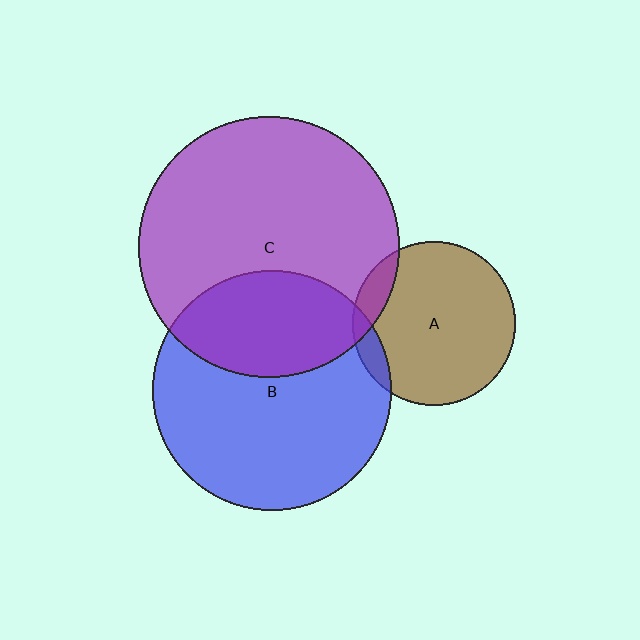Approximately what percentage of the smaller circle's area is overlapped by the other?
Approximately 10%.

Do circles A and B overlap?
Yes.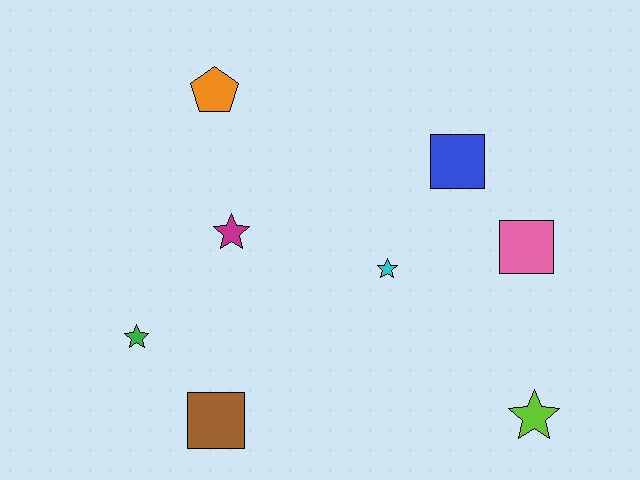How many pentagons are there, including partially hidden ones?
There is 1 pentagon.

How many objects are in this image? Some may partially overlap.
There are 8 objects.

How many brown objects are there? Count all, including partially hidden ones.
There is 1 brown object.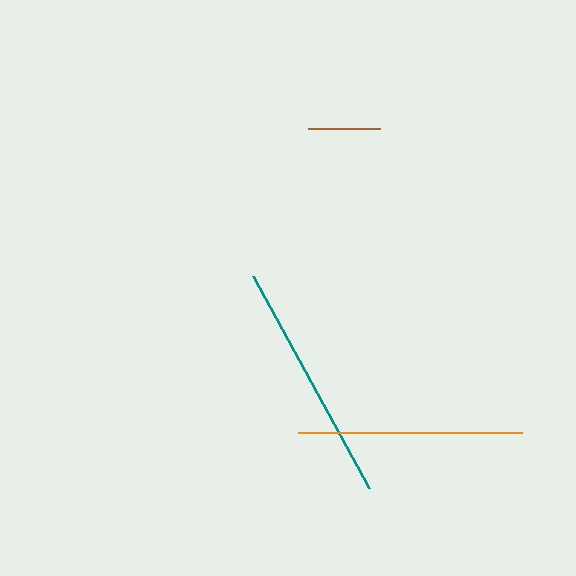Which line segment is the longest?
The teal line is the longest at approximately 242 pixels.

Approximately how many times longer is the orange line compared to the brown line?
The orange line is approximately 3.1 times the length of the brown line.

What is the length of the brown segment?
The brown segment is approximately 71 pixels long.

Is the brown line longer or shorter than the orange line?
The orange line is longer than the brown line.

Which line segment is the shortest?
The brown line is the shortest at approximately 71 pixels.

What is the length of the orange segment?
The orange segment is approximately 224 pixels long.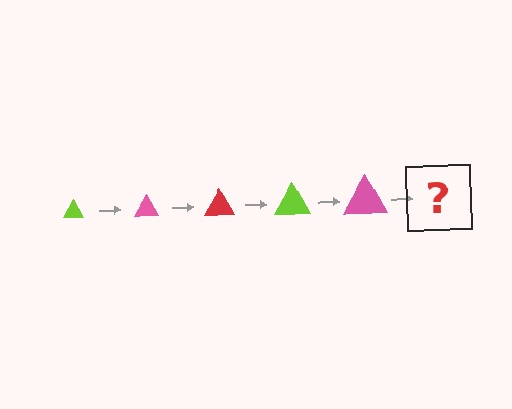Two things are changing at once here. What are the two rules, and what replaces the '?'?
The two rules are that the triangle grows larger each step and the color cycles through lime, pink, and red. The '?' should be a red triangle, larger than the previous one.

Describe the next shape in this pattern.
It should be a red triangle, larger than the previous one.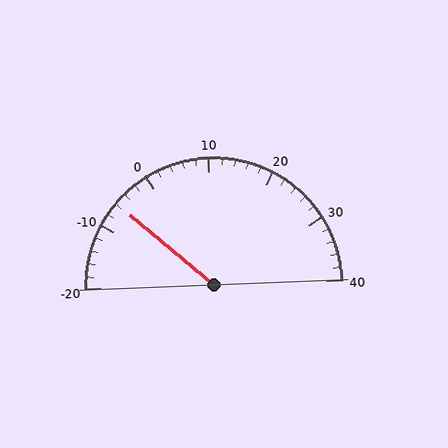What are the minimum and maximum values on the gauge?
The gauge ranges from -20 to 40.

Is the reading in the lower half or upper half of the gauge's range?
The reading is in the lower half of the range (-20 to 40).